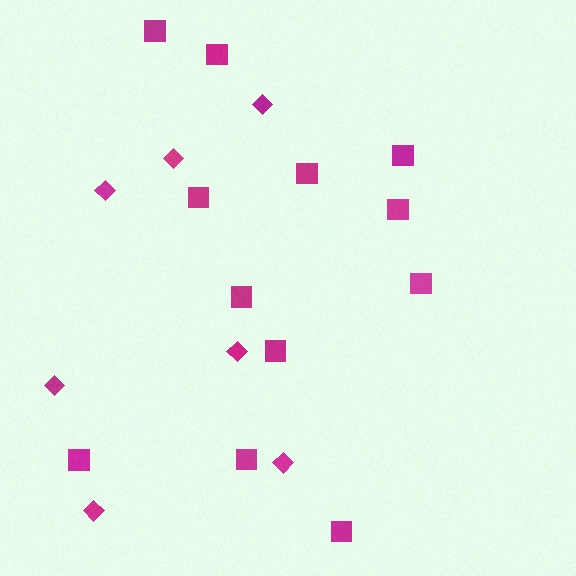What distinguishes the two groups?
There are 2 groups: one group of diamonds (7) and one group of squares (12).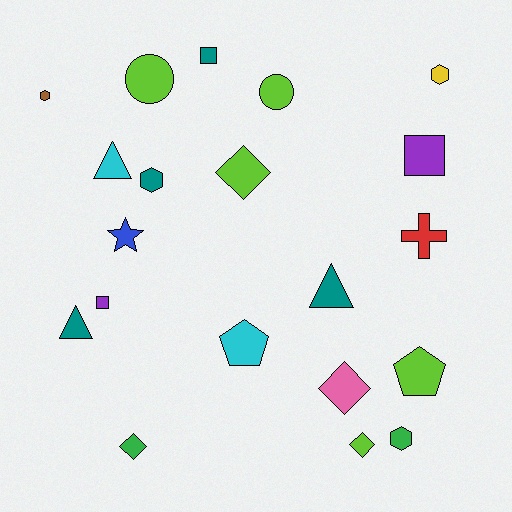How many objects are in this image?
There are 20 objects.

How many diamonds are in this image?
There are 4 diamonds.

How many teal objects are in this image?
There are 4 teal objects.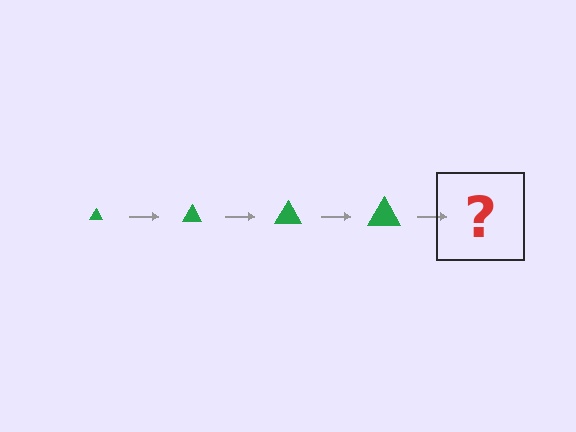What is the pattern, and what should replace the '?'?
The pattern is that the triangle gets progressively larger each step. The '?' should be a green triangle, larger than the previous one.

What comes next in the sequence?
The next element should be a green triangle, larger than the previous one.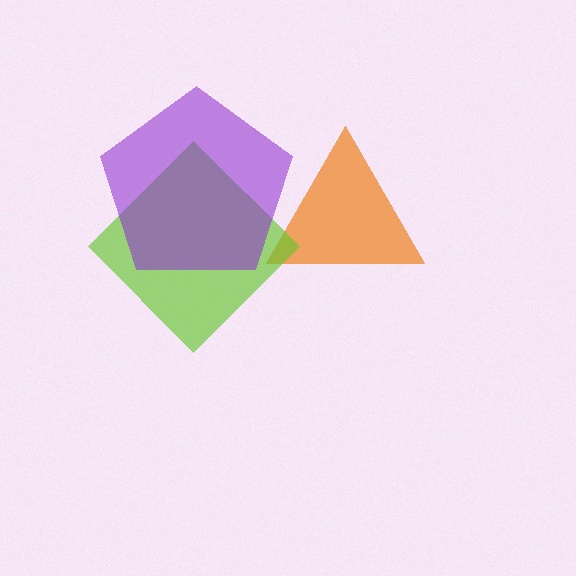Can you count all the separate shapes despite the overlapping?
Yes, there are 3 separate shapes.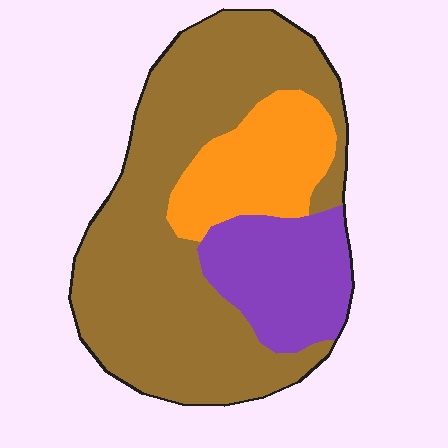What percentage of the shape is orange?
Orange covers around 20% of the shape.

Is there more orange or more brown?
Brown.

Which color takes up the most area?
Brown, at roughly 60%.